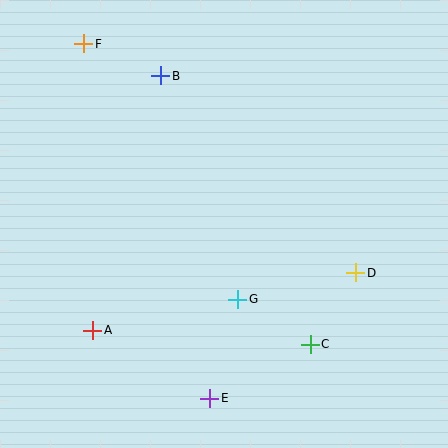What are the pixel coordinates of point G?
Point G is at (238, 299).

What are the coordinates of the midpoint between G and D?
The midpoint between G and D is at (297, 286).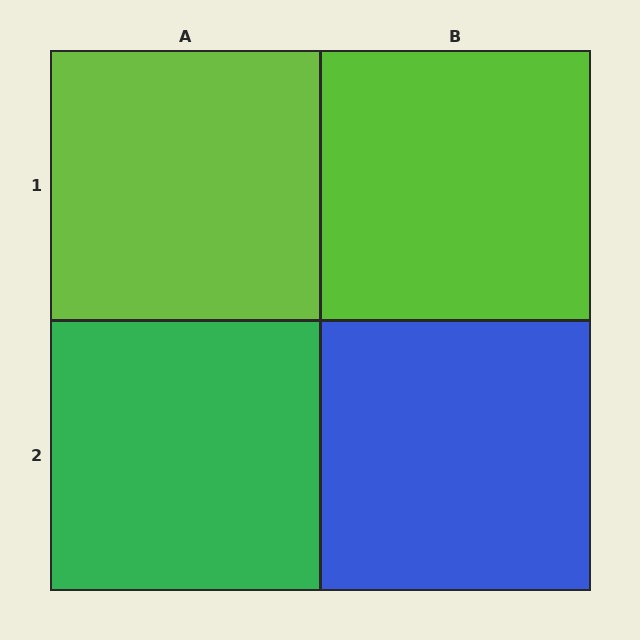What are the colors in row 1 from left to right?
Lime, lime.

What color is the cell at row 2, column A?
Green.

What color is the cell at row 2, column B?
Blue.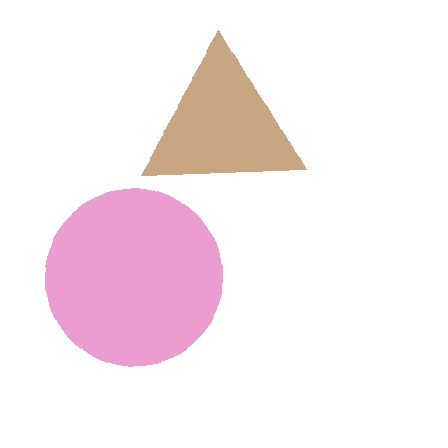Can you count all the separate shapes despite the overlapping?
Yes, there are 2 separate shapes.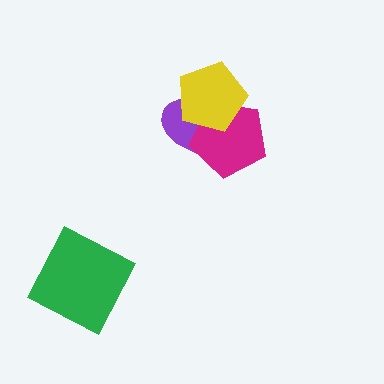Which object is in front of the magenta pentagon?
The yellow pentagon is in front of the magenta pentagon.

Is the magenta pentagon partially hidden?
Yes, it is partially covered by another shape.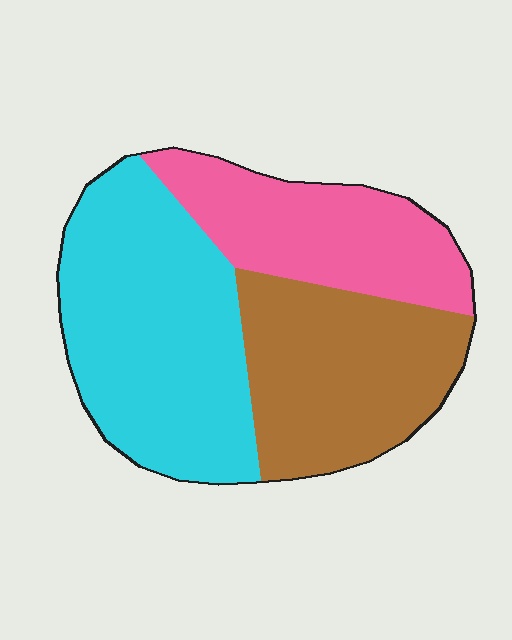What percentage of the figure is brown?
Brown covers roughly 30% of the figure.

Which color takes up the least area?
Pink, at roughly 25%.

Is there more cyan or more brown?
Cyan.